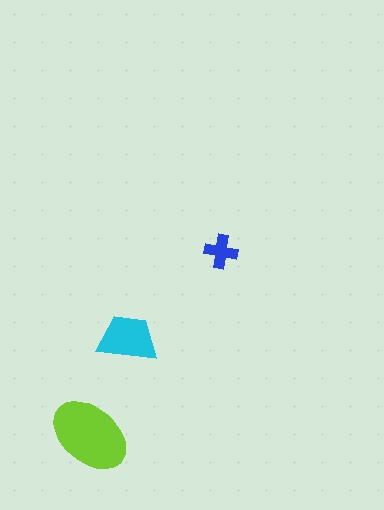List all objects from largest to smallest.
The lime ellipse, the cyan trapezoid, the blue cross.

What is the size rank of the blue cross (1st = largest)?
3rd.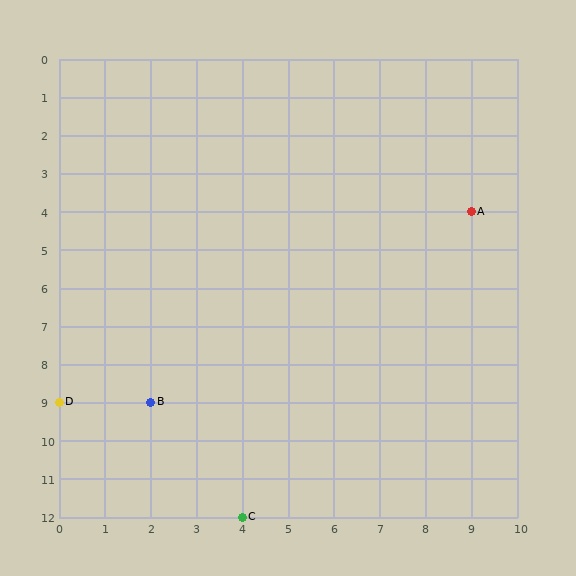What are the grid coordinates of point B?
Point B is at grid coordinates (2, 9).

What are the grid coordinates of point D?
Point D is at grid coordinates (0, 9).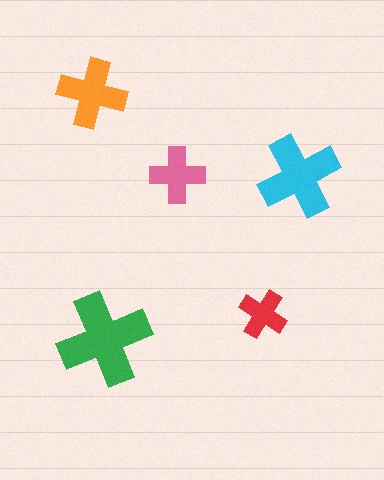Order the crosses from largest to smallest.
the green one, the cyan one, the orange one, the pink one, the red one.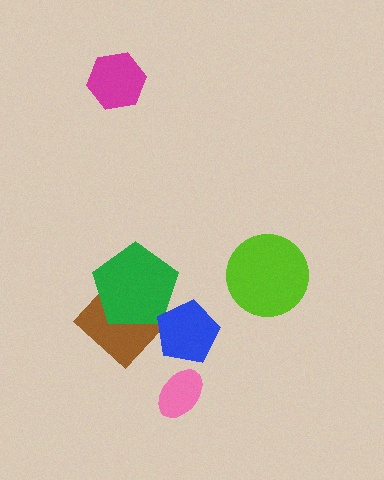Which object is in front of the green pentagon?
The blue pentagon is in front of the green pentagon.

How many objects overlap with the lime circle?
0 objects overlap with the lime circle.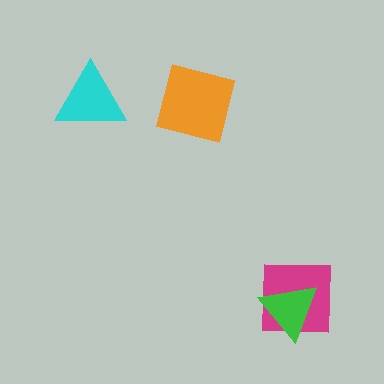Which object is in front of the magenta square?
The green triangle is in front of the magenta square.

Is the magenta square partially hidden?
Yes, it is partially covered by another shape.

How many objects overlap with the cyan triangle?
0 objects overlap with the cyan triangle.